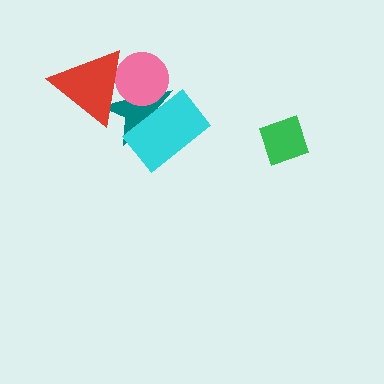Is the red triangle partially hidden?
No, no other shape covers it.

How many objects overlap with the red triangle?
2 objects overlap with the red triangle.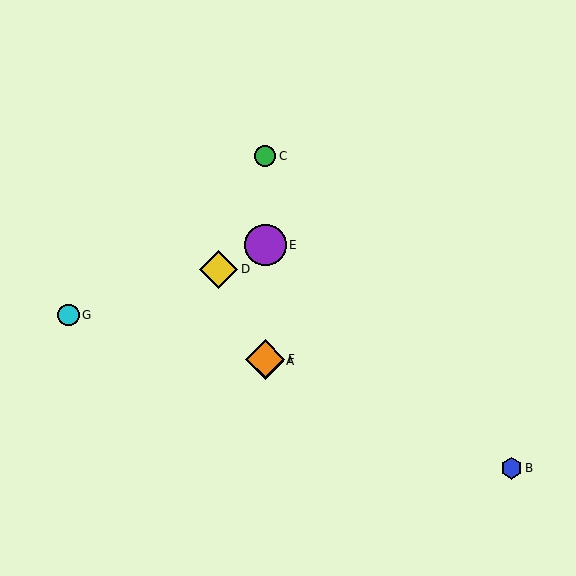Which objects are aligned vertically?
Objects A, C, E, F are aligned vertically.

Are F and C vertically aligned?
Yes, both are at x≈265.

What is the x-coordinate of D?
Object D is at x≈219.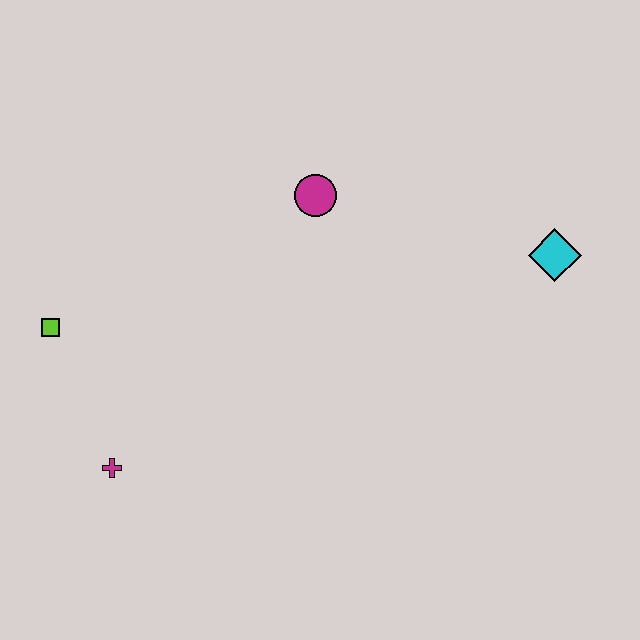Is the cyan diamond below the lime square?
No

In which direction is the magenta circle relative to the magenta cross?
The magenta circle is above the magenta cross.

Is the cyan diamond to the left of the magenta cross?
No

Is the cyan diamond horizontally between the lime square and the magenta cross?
No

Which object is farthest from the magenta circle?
The magenta cross is farthest from the magenta circle.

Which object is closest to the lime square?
The magenta cross is closest to the lime square.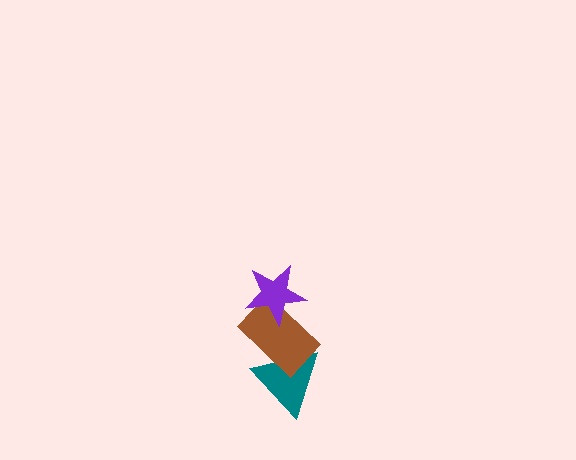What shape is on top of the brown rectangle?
The purple star is on top of the brown rectangle.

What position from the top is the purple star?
The purple star is 1st from the top.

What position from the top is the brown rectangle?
The brown rectangle is 2nd from the top.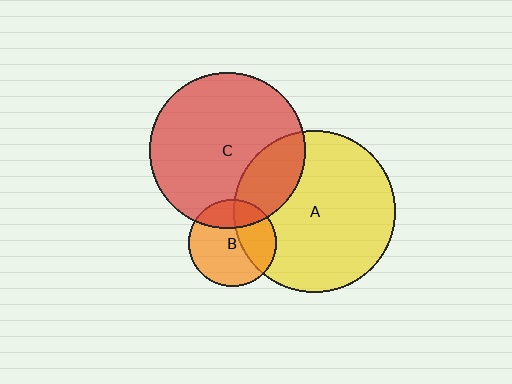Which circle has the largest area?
Circle A (yellow).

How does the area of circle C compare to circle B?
Approximately 3.2 times.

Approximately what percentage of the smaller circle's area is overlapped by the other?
Approximately 35%.